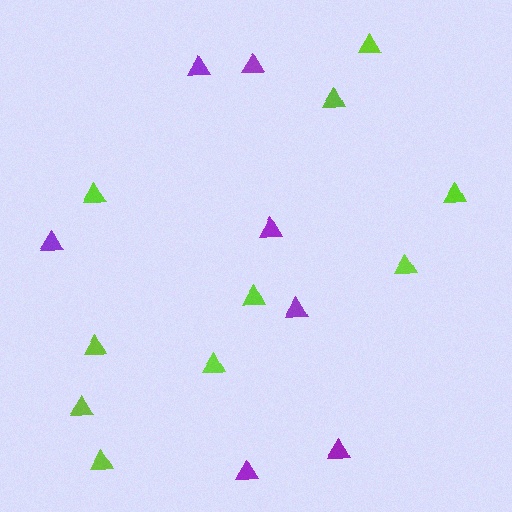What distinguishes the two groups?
There are 2 groups: one group of lime triangles (10) and one group of purple triangles (7).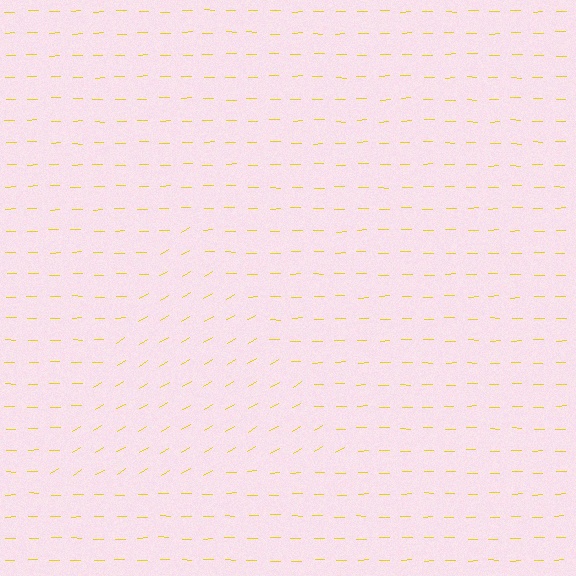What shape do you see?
I see a triangle.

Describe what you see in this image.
The image is filled with small yellow line segments. A triangle region in the image has lines oriented differently from the surrounding lines, creating a visible texture boundary.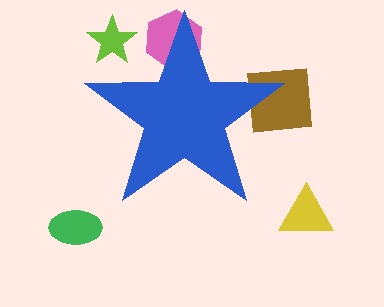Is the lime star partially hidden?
Yes, the lime star is partially hidden behind the blue star.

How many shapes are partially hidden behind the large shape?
3 shapes are partially hidden.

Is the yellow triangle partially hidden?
No, the yellow triangle is fully visible.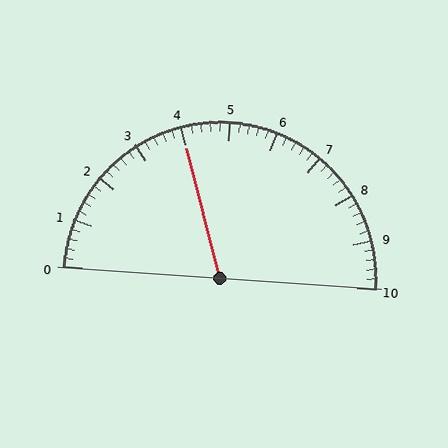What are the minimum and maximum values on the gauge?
The gauge ranges from 0 to 10.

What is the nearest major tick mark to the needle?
The nearest major tick mark is 4.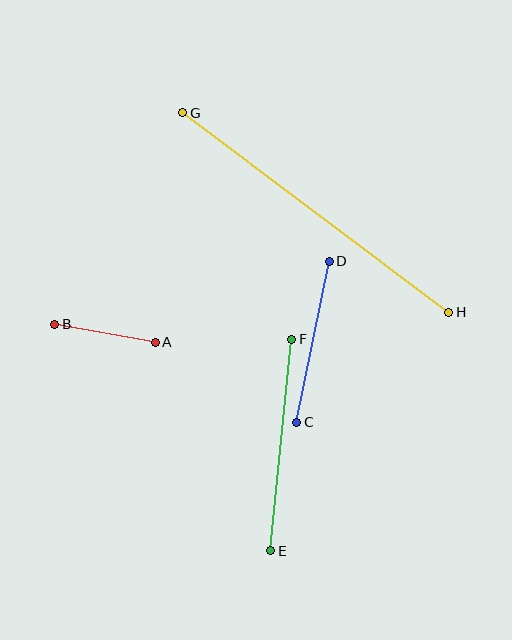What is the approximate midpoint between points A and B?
The midpoint is at approximately (105, 333) pixels.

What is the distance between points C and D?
The distance is approximately 164 pixels.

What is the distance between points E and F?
The distance is approximately 213 pixels.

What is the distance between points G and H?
The distance is approximately 333 pixels.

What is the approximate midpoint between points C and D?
The midpoint is at approximately (313, 342) pixels.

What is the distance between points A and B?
The distance is approximately 102 pixels.